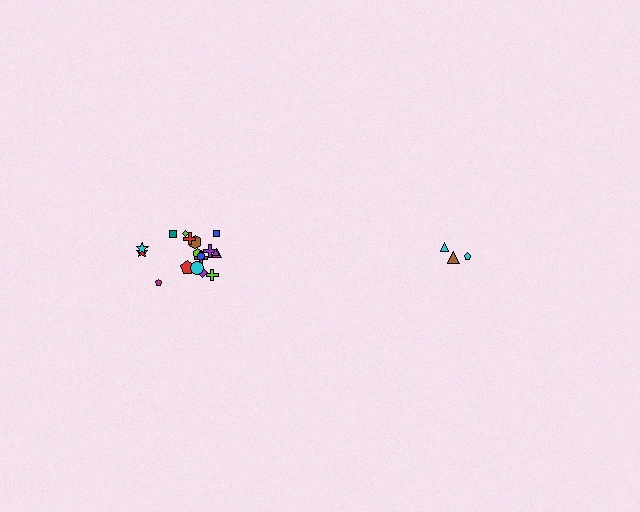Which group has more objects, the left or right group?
The left group.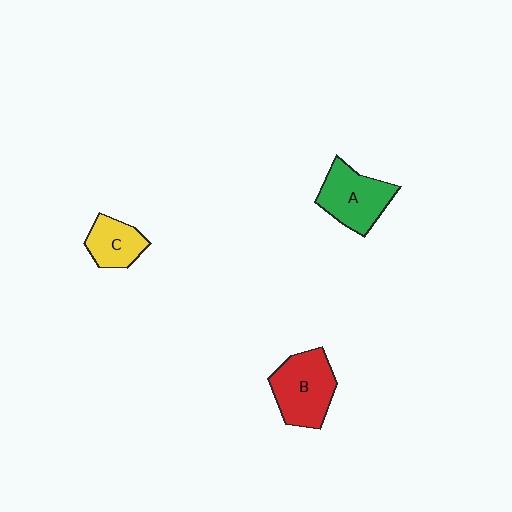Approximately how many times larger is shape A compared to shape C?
Approximately 1.5 times.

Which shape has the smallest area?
Shape C (yellow).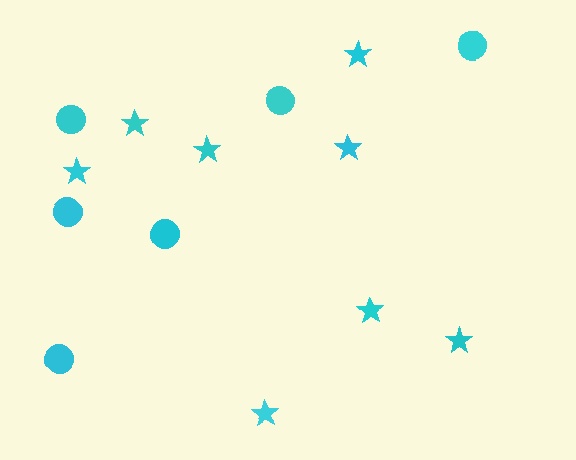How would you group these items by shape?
There are 2 groups: one group of circles (6) and one group of stars (8).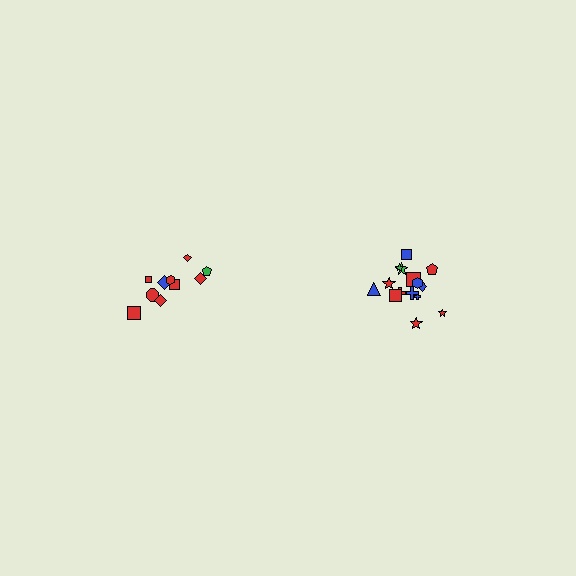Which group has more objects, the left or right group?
The right group.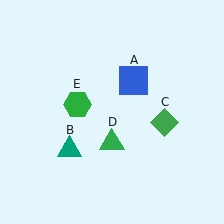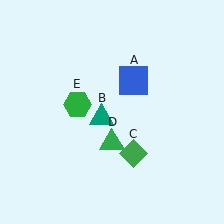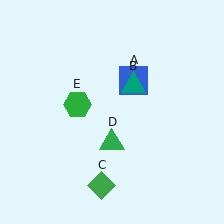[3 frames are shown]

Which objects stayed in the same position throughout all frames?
Blue square (object A) and green triangle (object D) and green hexagon (object E) remained stationary.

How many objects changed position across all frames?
2 objects changed position: teal triangle (object B), green diamond (object C).